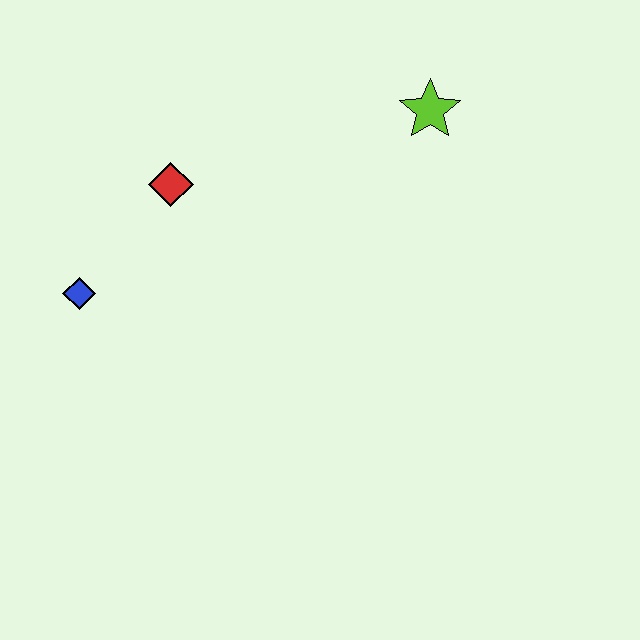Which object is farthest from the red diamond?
The lime star is farthest from the red diamond.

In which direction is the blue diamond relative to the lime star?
The blue diamond is to the left of the lime star.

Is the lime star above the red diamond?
Yes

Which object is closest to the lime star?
The red diamond is closest to the lime star.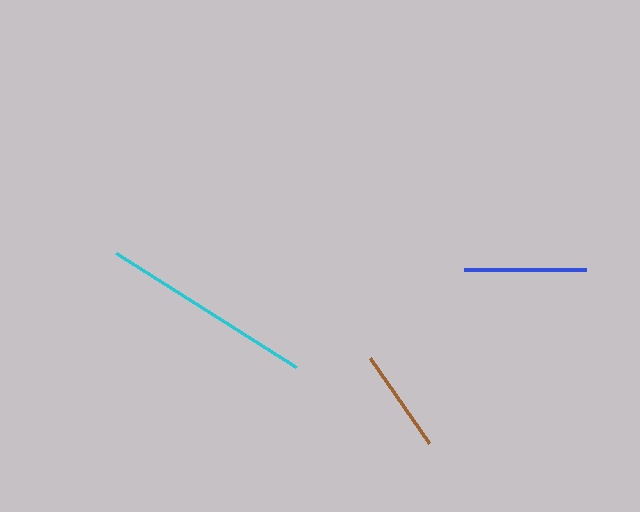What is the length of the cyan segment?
The cyan segment is approximately 212 pixels long.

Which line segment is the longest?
The cyan line is the longest at approximately 212 pixels.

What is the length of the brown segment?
The brown segment is approximately 103 pixels long.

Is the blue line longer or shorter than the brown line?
The blue line is longer than the brown line.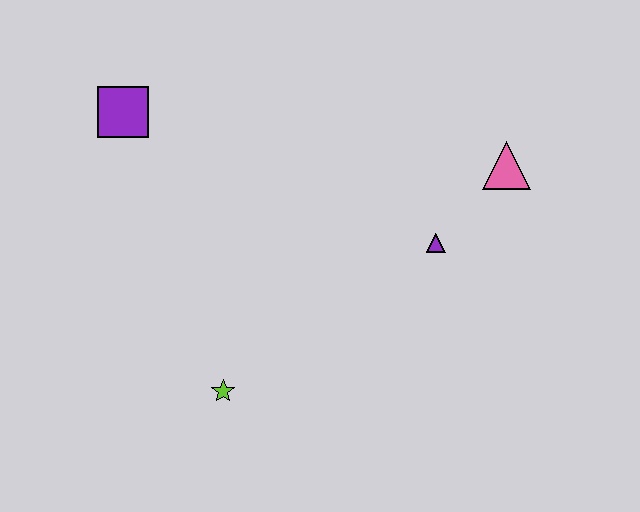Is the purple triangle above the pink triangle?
No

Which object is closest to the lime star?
The purple triangle is closest to the lime star.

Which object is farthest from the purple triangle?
The purple square is farthest from the purple triangle.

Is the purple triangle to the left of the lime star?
No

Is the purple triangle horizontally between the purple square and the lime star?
No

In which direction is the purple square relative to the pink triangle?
The purple square is to the left of the pink triangle.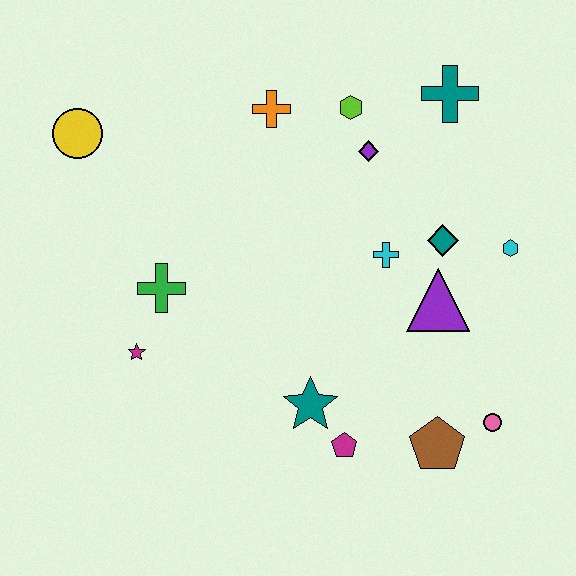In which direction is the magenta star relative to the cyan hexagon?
The magenta star is to the left of the cyan hexagon.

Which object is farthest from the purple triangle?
The yellow circle is farthest from the purple triangle.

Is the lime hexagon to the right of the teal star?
Yes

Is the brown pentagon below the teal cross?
Yes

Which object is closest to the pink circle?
The brown pentagon is closest to the pink circle.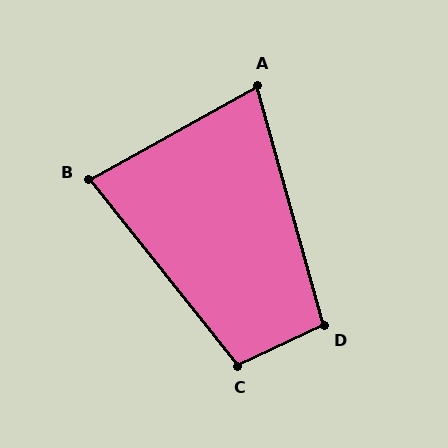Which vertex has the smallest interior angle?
A, at approximately 76 degrees.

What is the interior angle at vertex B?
Approximately 81 degrees (acute).